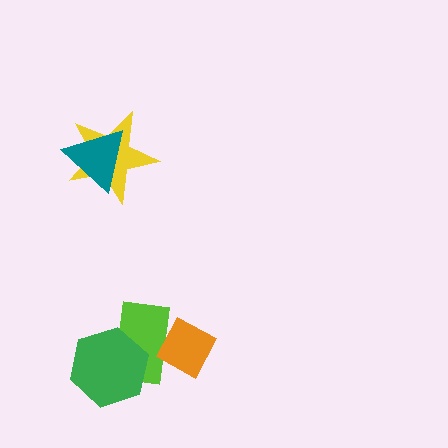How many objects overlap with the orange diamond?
1 object overlaps with the orange diamond.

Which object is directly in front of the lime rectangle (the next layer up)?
The orange diamond is directly in front of the lime rectangle.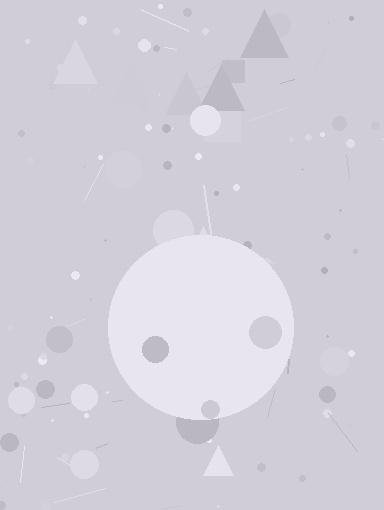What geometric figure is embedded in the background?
A circle is embedded in the background.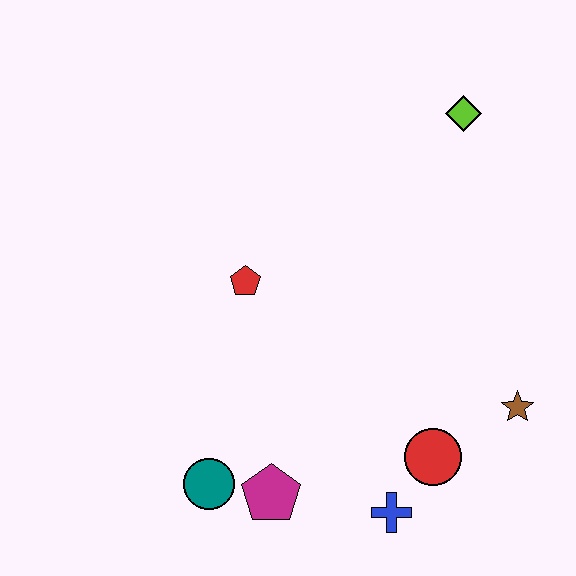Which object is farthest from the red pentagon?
The brown star is farthest from the red pentagon.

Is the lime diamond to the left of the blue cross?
No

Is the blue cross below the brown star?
Yes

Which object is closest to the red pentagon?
The teal circle is closest to the red pentagon.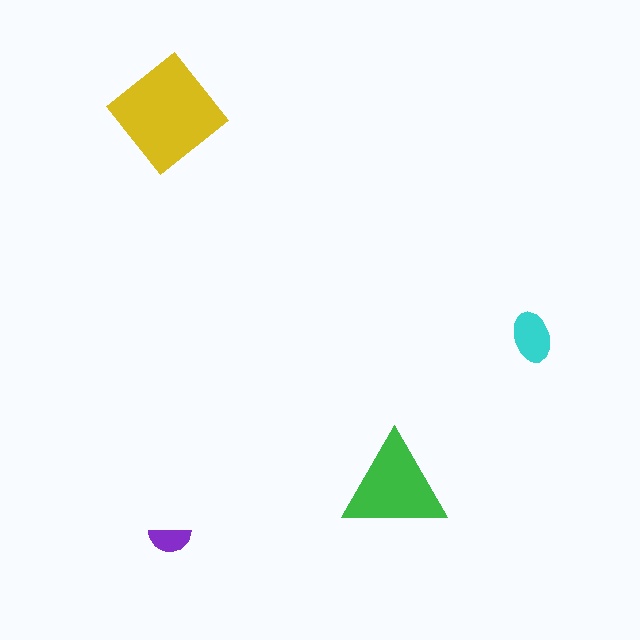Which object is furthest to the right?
The cyan ellipse is rightmost.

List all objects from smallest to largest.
The purple semicircle, the cyan ellipse, the green triangle, the yellow diamond.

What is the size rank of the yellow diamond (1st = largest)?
1st.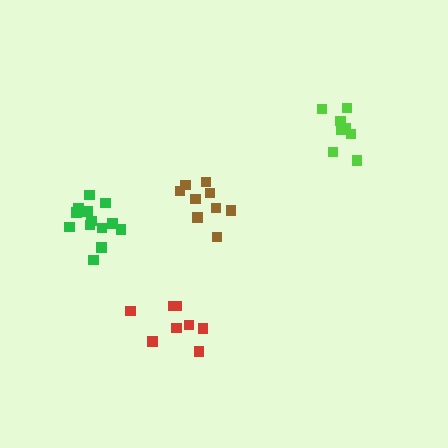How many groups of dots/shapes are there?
There are 4 groups.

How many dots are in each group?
Group 1: 9 dots, Group 2: 8 dots, Group 3: 8 dots, Group 4: 13 dots (38 total).